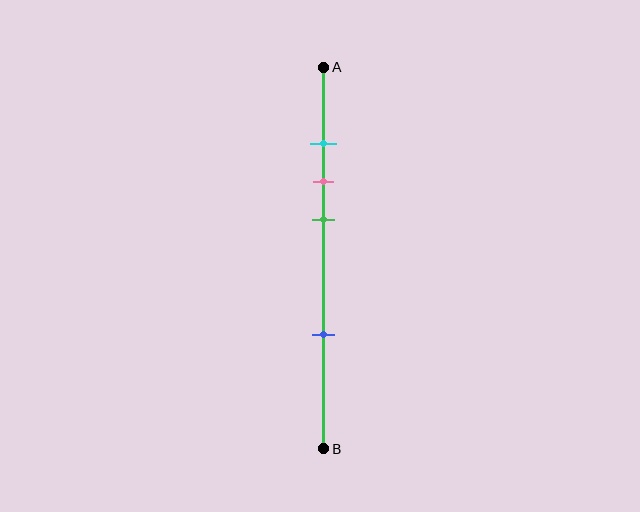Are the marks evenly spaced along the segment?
No, the marks are not evenly spaced.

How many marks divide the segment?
There are 4 marks dividing the segment.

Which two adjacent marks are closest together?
The cyan and pink marks are the closest adjacent pair.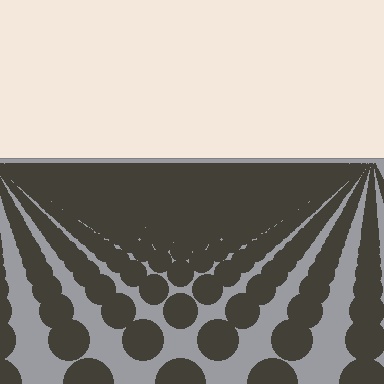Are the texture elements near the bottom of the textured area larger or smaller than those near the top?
Larger. Near the bottom, elements are closer to the viewer and appear at a bigger on-screen size.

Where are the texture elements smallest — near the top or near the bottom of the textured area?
Near the top.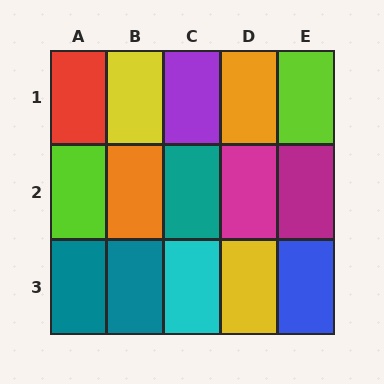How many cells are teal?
3 cells are teal.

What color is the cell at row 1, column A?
Red.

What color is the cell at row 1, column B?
Yellow.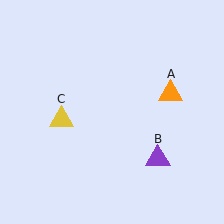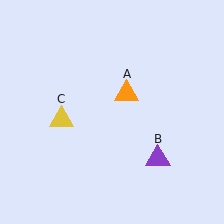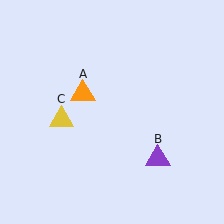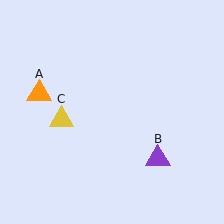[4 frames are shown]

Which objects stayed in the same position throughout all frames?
Purple triangle (object B) and yellow triangle (object C) remained stationary.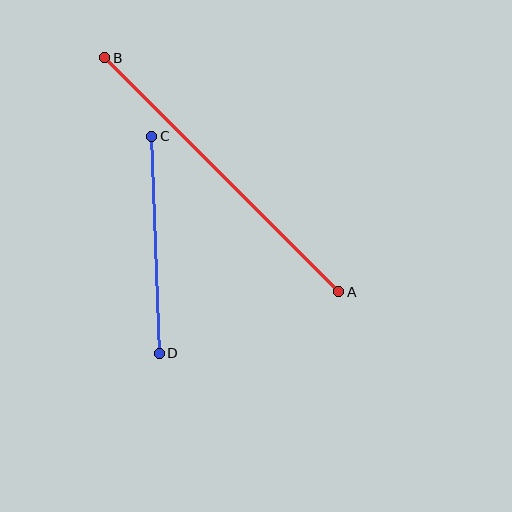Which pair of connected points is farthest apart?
Points A and B are farthest apart.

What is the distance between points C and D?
The distance is approximately 217 pixels.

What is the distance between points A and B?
The distance is approximately 331 pixels.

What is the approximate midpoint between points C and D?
The midpoint is at approximately (155, 245) pixels.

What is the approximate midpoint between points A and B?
The midpoint is at approximately (222, 175) pixels.